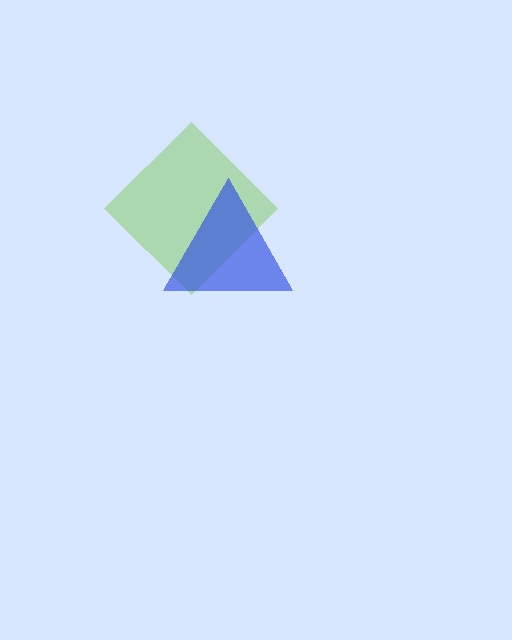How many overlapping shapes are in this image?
There are 2 overlapping shapes in the image.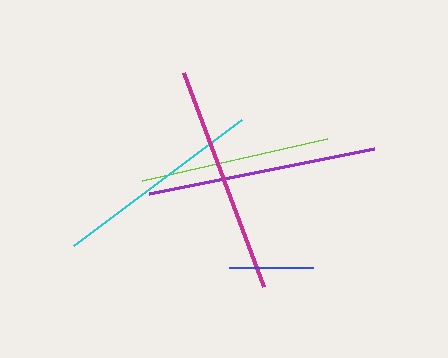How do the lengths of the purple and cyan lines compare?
The purple and cyan lines are approximately the same length.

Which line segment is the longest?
The purple line is the longest at approximately 230 pixels.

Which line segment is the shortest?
The blue line is the shortest at approximately 85 pixels.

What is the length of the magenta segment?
The magenta segment is approximately 229 pixels long.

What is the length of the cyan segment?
The cyan segment is approximately 210 pixels long.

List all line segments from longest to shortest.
From longest to shortest: purple, magenta, cyan, lime, blue.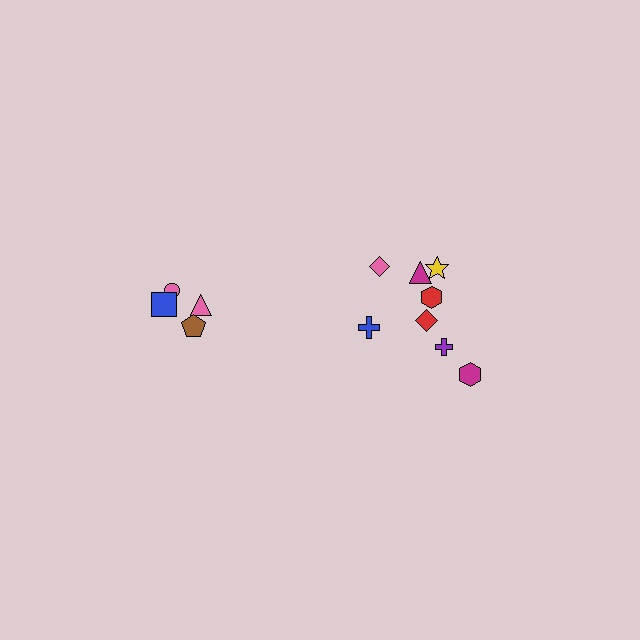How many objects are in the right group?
There are 8 objects.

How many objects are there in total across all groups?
There are 12 objects.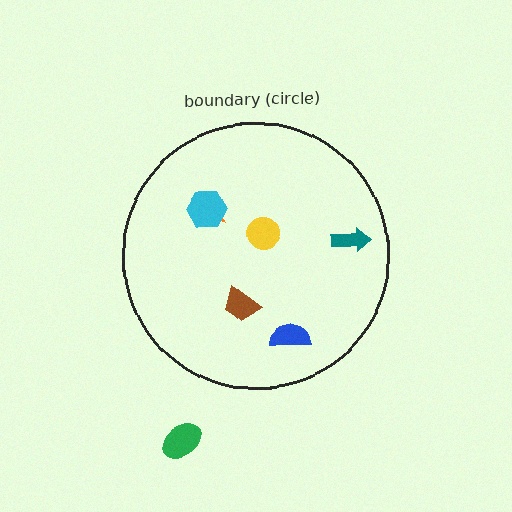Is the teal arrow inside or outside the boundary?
Inside.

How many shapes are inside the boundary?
6 inside, 1 outside.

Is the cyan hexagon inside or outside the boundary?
Inside.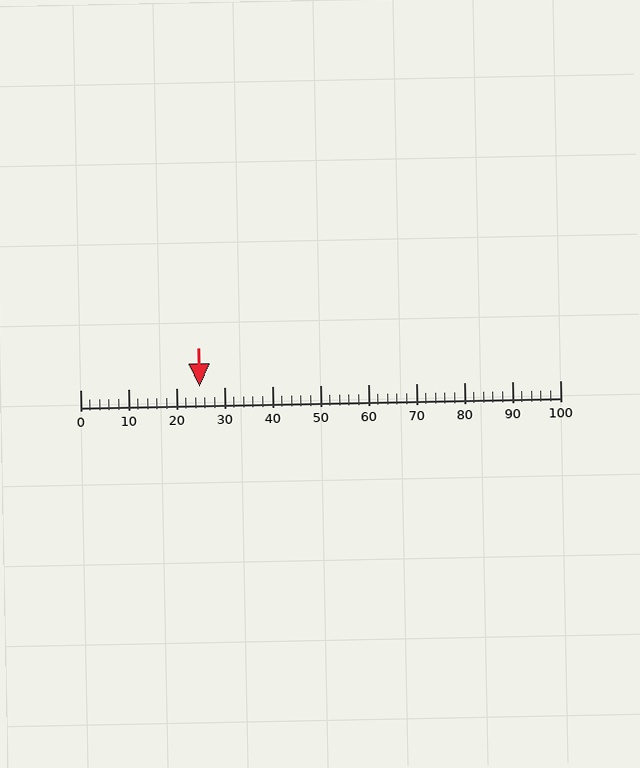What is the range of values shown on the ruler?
The ruler shows values from 0 to 100.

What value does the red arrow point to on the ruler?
The red arrow points to approximately 25.